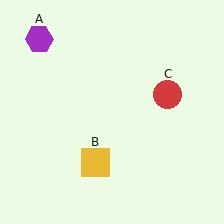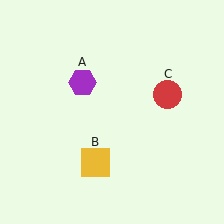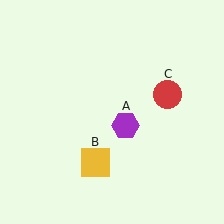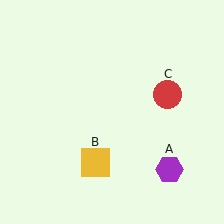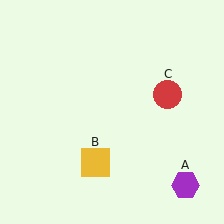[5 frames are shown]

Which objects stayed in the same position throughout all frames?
Yellow square (object B) and red circle (object C) remained stationary.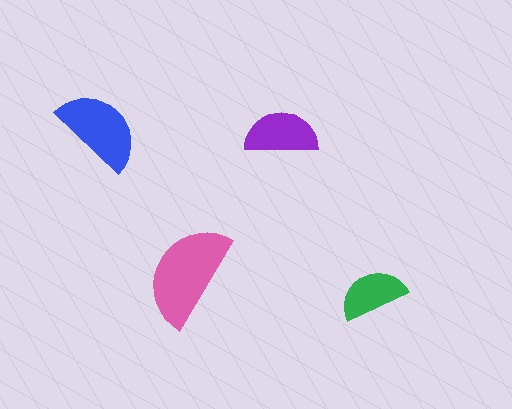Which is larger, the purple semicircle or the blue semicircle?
The blue one.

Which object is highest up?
The blue semicircle is topmost.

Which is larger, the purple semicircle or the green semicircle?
The purple one.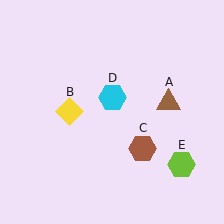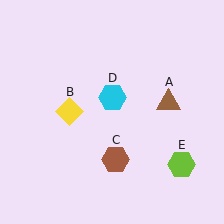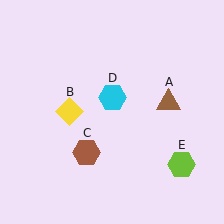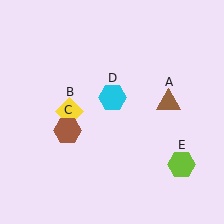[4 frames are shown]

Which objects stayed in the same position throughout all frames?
Brown triangle (object A) and yellow diamond (object B) and cyan hexagon (object D) and lime hexagon (object E) remained stationary.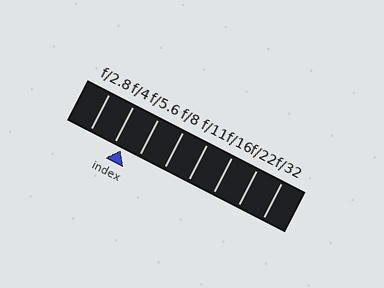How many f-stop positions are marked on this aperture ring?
There are 8 f-stop positions marked.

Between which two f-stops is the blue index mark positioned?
The index mark is between f/4 and f/5.6.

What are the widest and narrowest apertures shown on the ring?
The widest aperture shown is f/2.8 and the narrowest is f/32.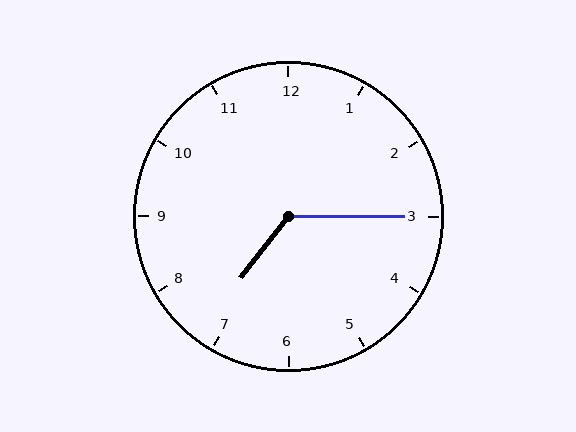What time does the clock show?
7:15.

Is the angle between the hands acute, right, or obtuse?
It is obtuse.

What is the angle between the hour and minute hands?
Approximately 128 degrees.